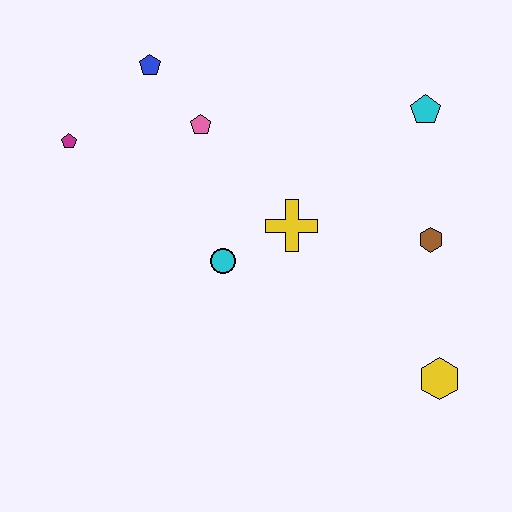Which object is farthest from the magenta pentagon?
The yellow hexagon is farthest from the magenta pentagon.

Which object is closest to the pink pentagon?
The blue pentagon is closest to the pink pentagon.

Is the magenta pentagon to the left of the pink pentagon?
Yes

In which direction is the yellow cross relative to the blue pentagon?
The yellow cross is below the blue pentagon.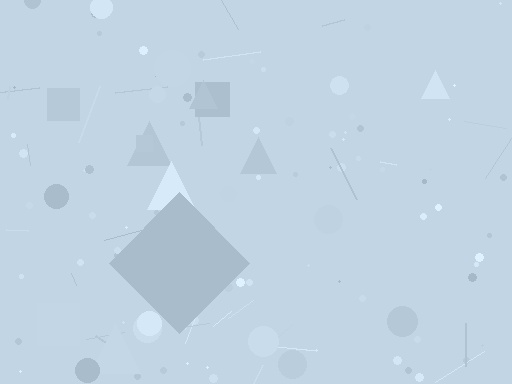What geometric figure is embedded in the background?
A diamond is embedded in the background.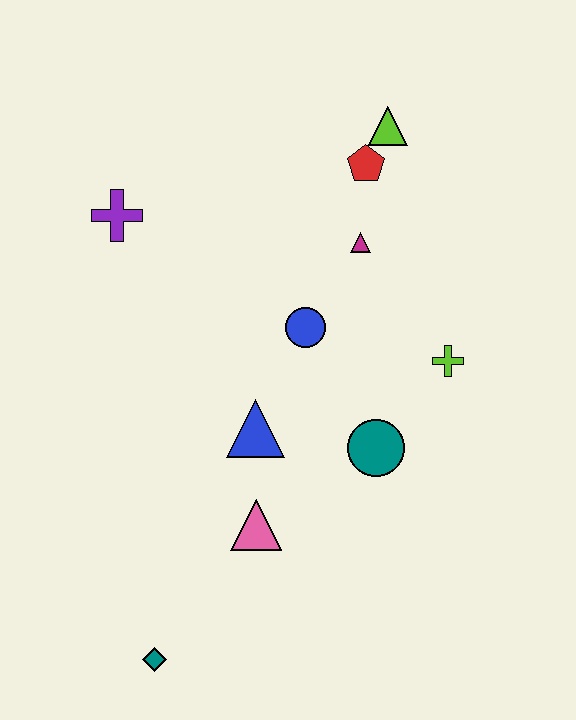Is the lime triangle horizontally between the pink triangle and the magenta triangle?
No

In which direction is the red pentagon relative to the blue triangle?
The red pentagon is above the blue triangle.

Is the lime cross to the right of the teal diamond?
Yes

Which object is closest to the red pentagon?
The lime triangle is closest to the red pentagon.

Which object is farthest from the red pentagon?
The teal diamond is farthest from the red pentagon.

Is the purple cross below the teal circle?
No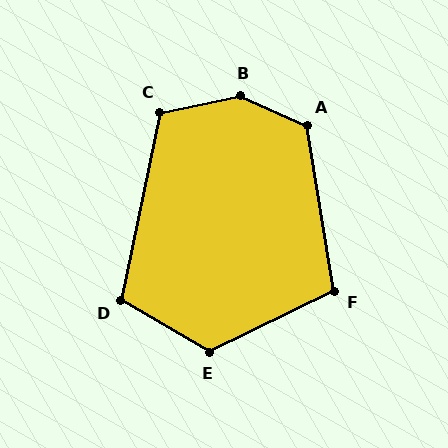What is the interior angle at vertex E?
Approximately 124 degrees (obtuse).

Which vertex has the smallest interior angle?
F, at approximately 107 degrees.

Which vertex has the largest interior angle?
B, at approximately 145 degrees.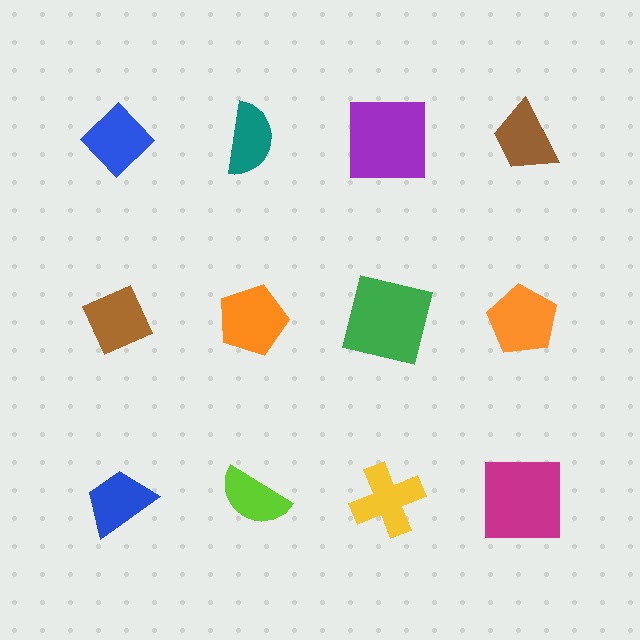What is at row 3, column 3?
A yellow cross.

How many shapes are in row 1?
4 shapes.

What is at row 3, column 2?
A lime semicircle.